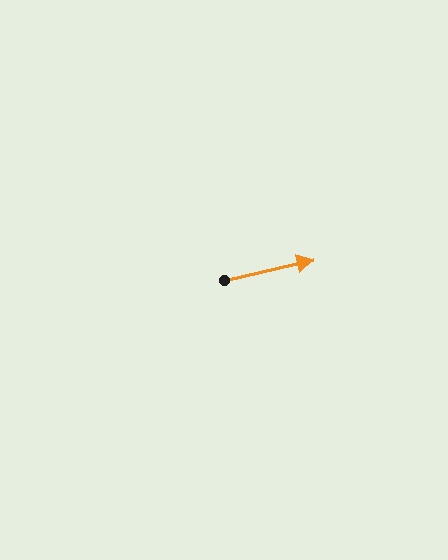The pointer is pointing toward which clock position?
Roughly 3 o'clock.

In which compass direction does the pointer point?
East.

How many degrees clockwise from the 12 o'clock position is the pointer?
Approximately 77 degrees.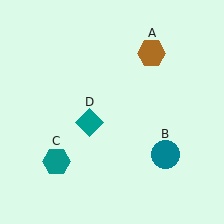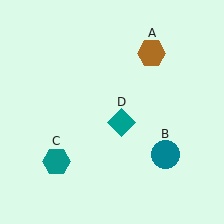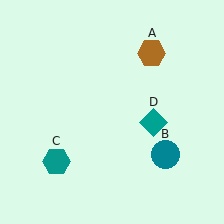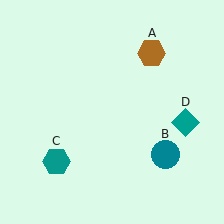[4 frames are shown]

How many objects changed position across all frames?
1 object changed position: teal diamond (object D).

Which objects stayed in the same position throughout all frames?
Brown hexagon (object A) and teal circle (object B) and teal hexagon (object C) remained stationary.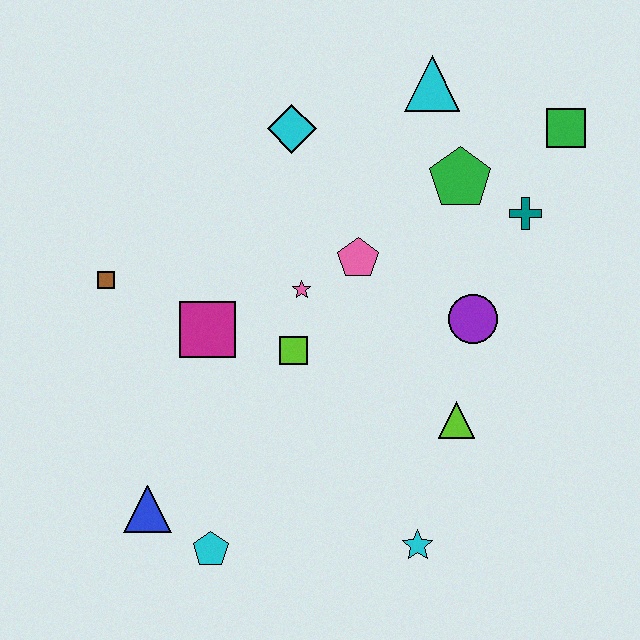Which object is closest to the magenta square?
The lime square is closest to the magenta square.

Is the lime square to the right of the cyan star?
No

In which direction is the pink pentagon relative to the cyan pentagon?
The pink pentagon is above the cyan pentagon.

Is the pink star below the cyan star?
No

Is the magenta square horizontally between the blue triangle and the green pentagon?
Yes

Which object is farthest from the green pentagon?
The blue triangle is farthest from the green pentagon.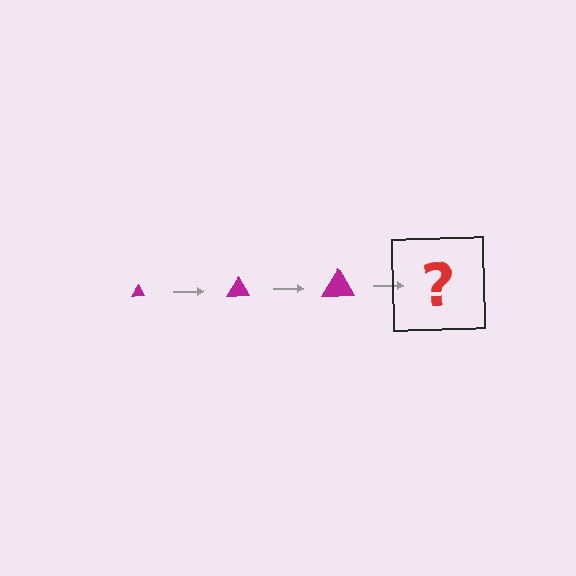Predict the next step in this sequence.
The next step is a magenta triangle, larger than the previous one.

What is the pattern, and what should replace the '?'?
The pattern is that the triangle gets progressively larger each step. The '?' should be a magenta triangle, larger than the previous one.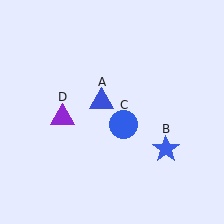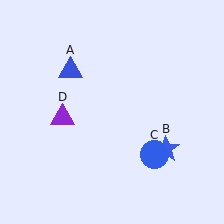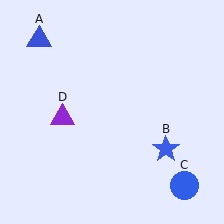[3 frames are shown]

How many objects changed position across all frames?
2 objects changed position: blue triangle (object A), blue circle (object C).